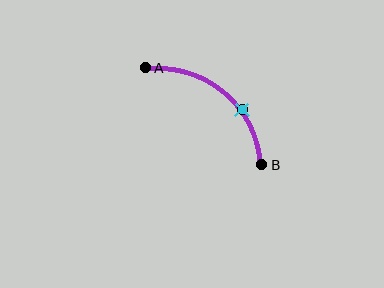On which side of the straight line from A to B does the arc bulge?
The arc bulges above and to the right of the straight line connecting A and B.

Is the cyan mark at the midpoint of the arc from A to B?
No. The cyan mark lies on the arc but is closer to endpoint B. The arc midpoint would be at the point on the curve equidistant along the arc from both A and B.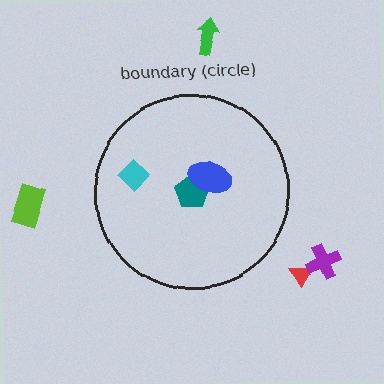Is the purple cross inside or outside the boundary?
Outside.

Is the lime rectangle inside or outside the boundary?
Outside.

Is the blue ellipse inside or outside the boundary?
Inside.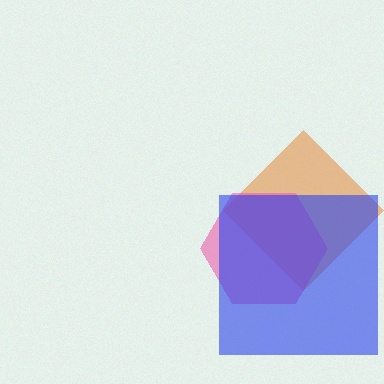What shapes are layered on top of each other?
The layered shapes are: an orange diamond, a pink hexagon, a blue square.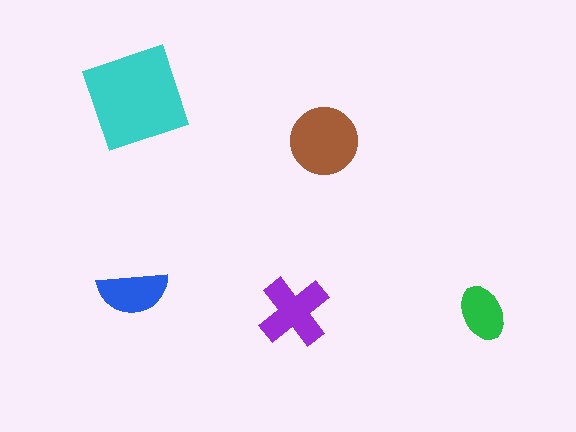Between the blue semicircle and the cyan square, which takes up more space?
The cyan square.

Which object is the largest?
The cyan square.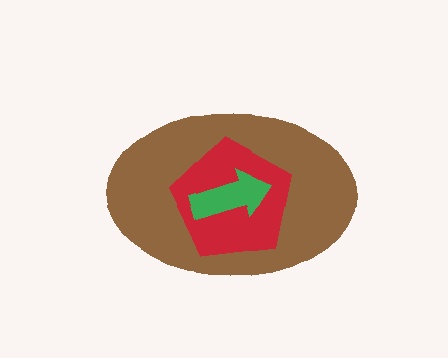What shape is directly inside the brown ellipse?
The red pentagon.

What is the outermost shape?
The brown ellipse.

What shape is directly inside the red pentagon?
The green arrow.